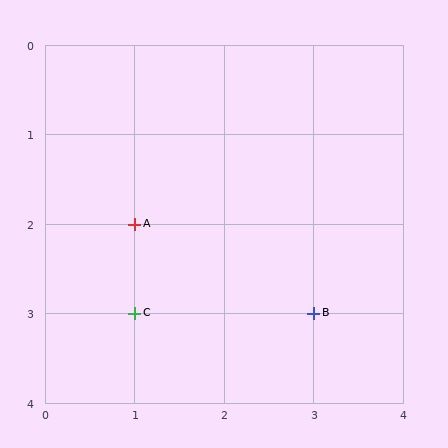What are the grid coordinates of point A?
Point A is at grid coordinates (1, 2).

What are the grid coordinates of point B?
Point B is at grid coordinates (3, 3).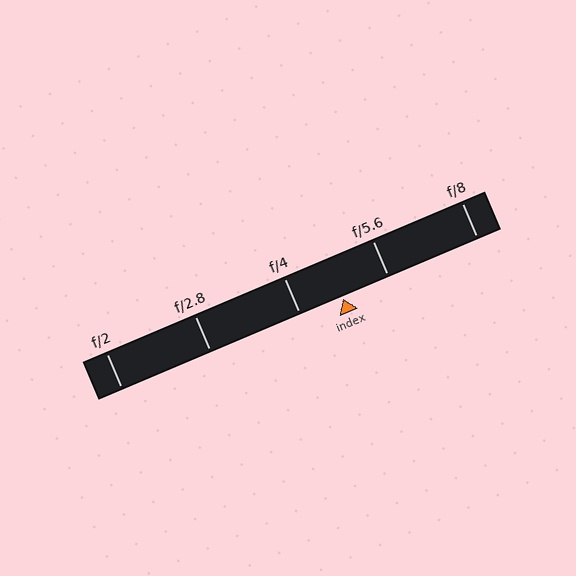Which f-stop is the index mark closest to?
The index mark is closest to f/4.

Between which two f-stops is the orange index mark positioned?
The index mark is between f/4 and f/5.6.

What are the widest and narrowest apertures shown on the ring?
The widest aperture shown is f/2 and the narrowest is f/8.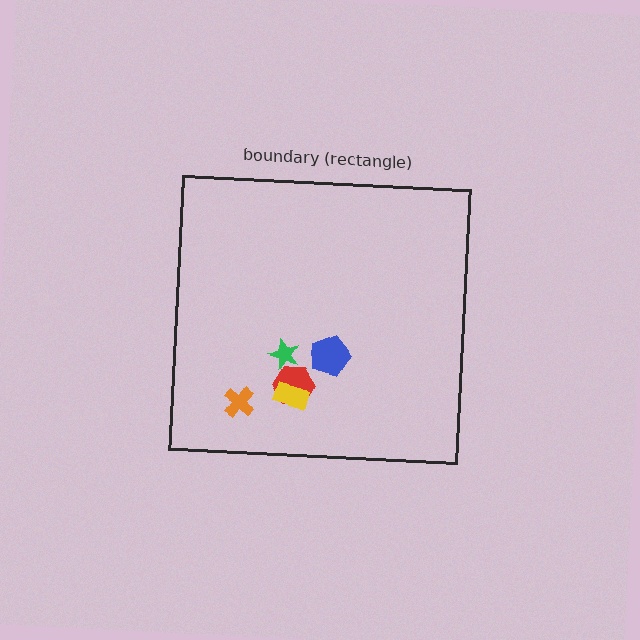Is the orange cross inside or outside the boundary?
Inside.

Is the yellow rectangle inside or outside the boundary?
Inside.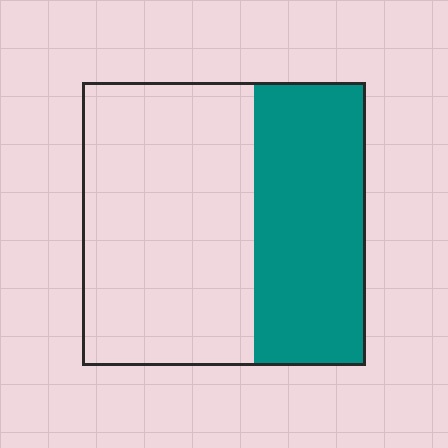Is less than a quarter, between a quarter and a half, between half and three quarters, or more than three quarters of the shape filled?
Between a quarter and a half.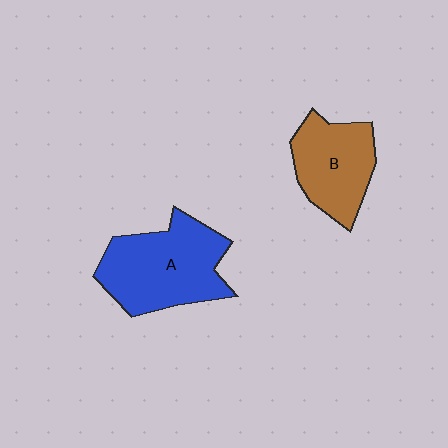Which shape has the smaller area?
Shape B (brown).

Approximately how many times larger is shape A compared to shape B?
Approximately 1.4 times.